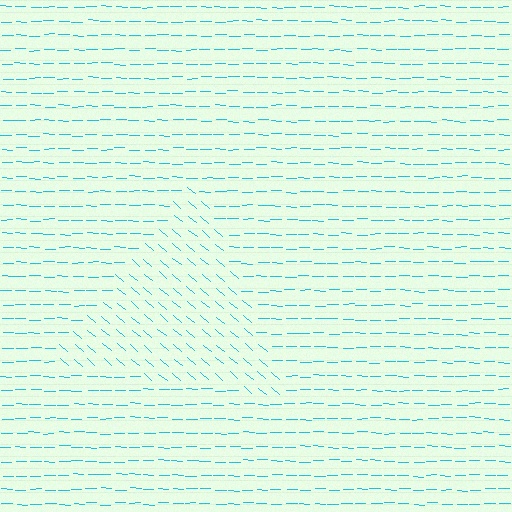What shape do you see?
I see a triangle.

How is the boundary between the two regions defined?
The boundary is defined purely by a change in line orientation (approximately 39 degrees difference). All lines are the same color and thickness.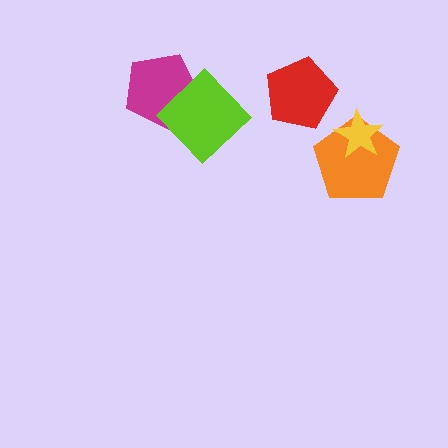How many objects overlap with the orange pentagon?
1 object overlaps with the orange pentagon.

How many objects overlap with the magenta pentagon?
1 object overlaps with the magenta pentagon.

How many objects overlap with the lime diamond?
1 object overlaps with the lime diamond.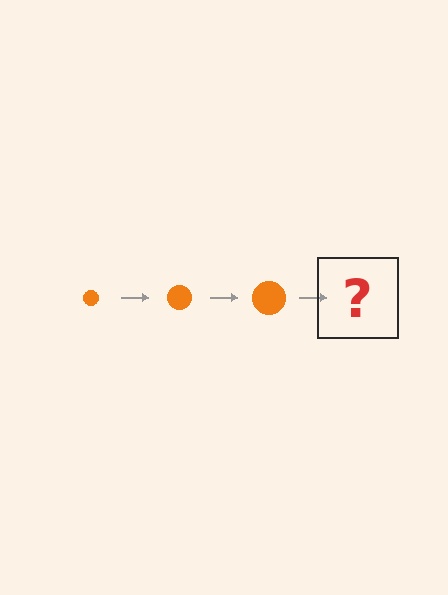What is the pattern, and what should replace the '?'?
The pattern is that the circle gets progressively larger each step. The '?' should be an orange circle, larger than the previous one.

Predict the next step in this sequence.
The next step is an orange circle, larger than the previous one.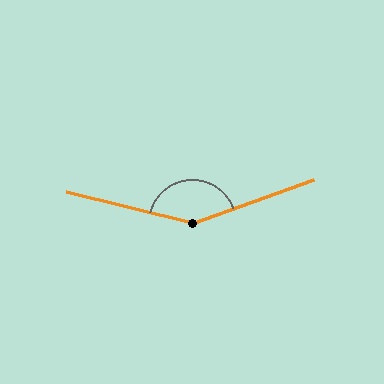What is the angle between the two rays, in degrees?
Approximately 146 degrees.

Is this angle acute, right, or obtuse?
It is obtuse.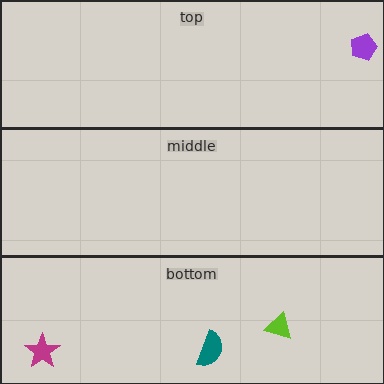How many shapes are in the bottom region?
3.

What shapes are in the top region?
The purple pentagon.